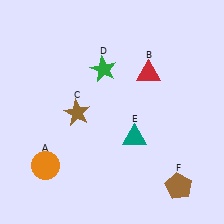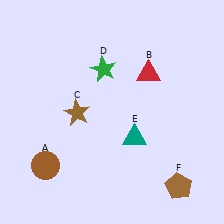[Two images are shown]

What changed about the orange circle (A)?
In Image 1, A is orange. In Image 2, it changed to brown.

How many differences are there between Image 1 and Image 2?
There is 1 difference between the two images.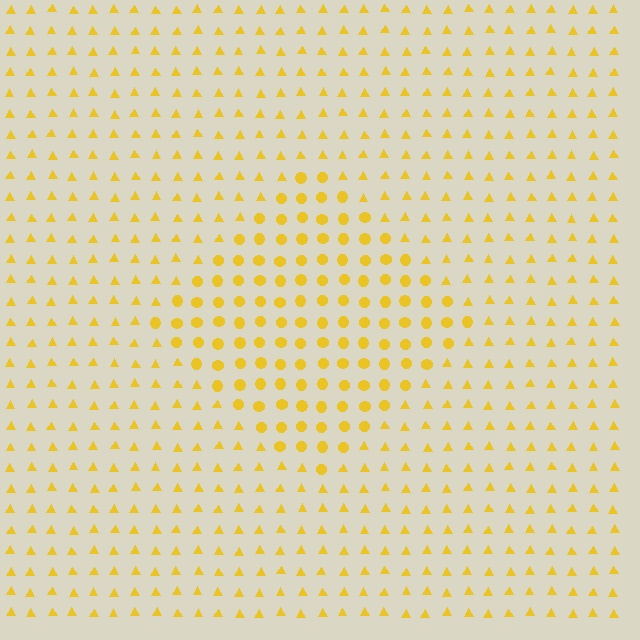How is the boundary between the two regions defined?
The boundary is defined by a change in element shape: circles inside vs. triangles outside. All elements share the same color and spacing.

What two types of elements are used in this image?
The image uses circles inside the diamond region and triangles outside it.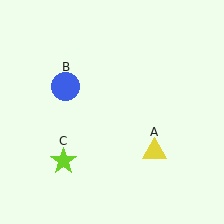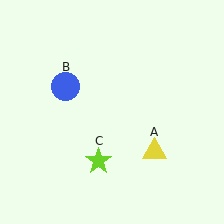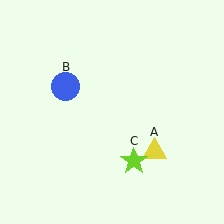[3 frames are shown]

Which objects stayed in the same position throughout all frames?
Yellow triangle (object A) and blue circle (object B) remained stationary.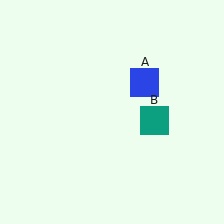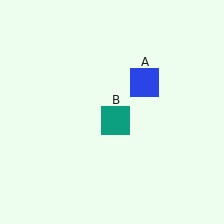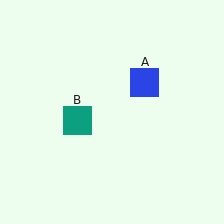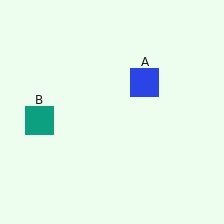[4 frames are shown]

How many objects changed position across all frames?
1 object changed position: teal square (object B).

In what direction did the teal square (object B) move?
The teal square (object B) moved left.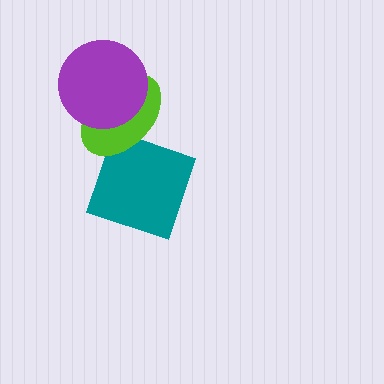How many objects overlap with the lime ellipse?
2 objects overlap with the lime ellipse.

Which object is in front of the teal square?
The lime ellipse is in front of the teal square.